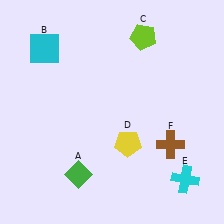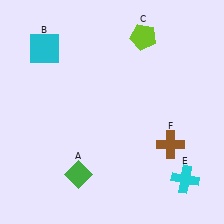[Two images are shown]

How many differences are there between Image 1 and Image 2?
There is 1 difference between the two images.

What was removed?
The yellow pentagon (D) was removed in Image 2.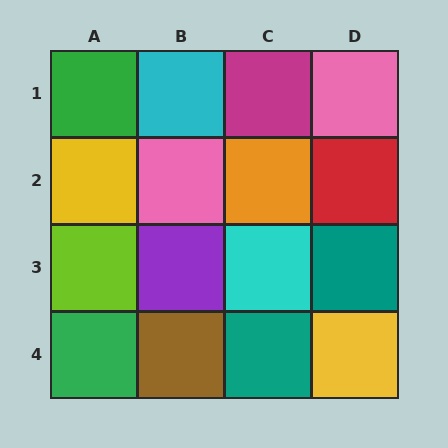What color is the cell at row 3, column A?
Lime.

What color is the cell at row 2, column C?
Orange.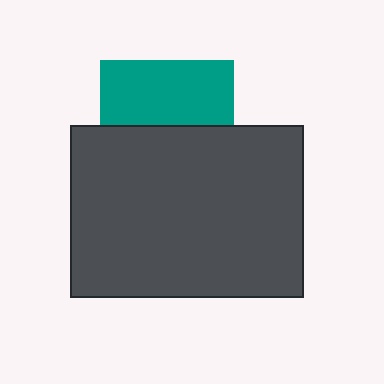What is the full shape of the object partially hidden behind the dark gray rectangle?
The partially hidden object is a teal square.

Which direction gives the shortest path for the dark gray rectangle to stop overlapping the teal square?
Moving down gives the shortest separation.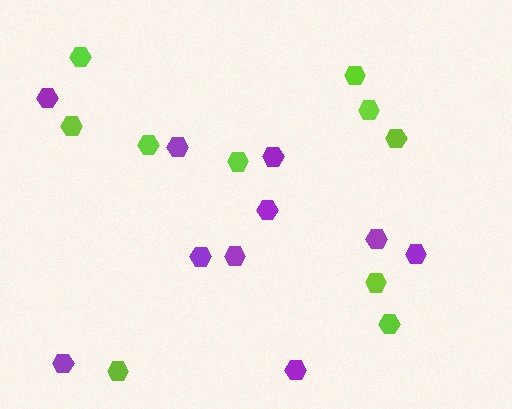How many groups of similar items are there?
There are 2 groups: one group of lime hexagons (10) and one group of purple hexagons (10).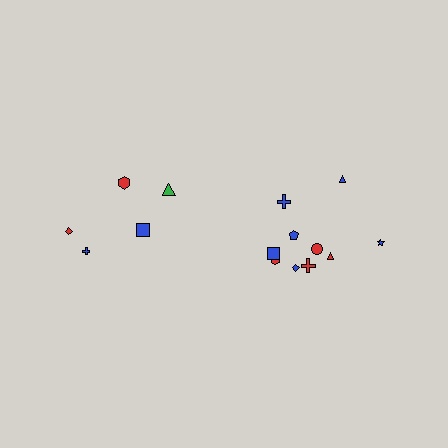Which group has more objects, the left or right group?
The right group.